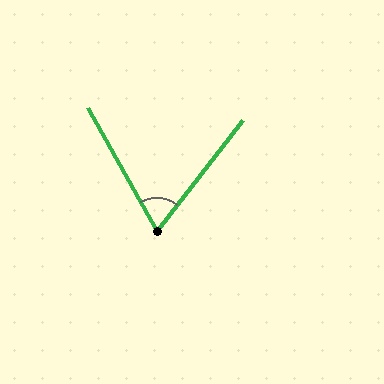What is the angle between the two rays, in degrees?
Approximately 67 degrees.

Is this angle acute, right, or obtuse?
It is acute.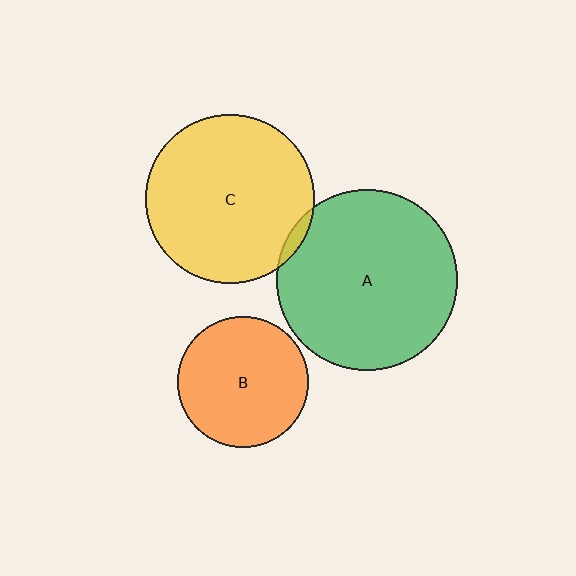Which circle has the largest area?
Circle A (green).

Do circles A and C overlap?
Yes.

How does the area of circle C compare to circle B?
Approximately 1.7 times.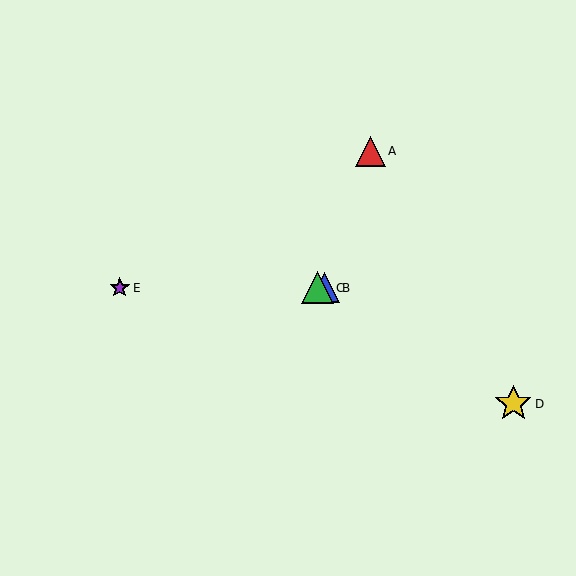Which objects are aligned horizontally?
Objects B, C, E are aligned horizontally.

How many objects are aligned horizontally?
3 objects (B, C, E) are aligned horizontally.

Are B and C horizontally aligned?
Yes, both are at y≈288.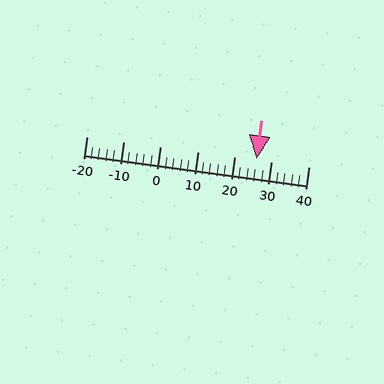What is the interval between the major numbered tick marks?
The major tick marks are spaced 10 units apart.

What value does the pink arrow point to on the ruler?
The pink arrow points to approximately 26.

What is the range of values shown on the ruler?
The ruler shows values from -20 to 40.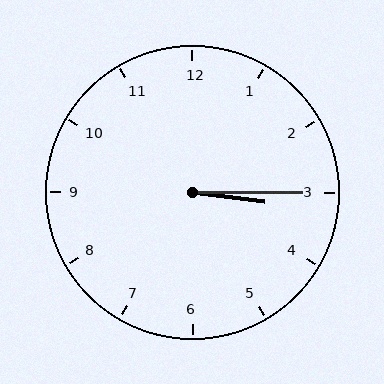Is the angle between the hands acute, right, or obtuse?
It is acute.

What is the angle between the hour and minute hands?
Approximately 8 degrees.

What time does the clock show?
3:15.